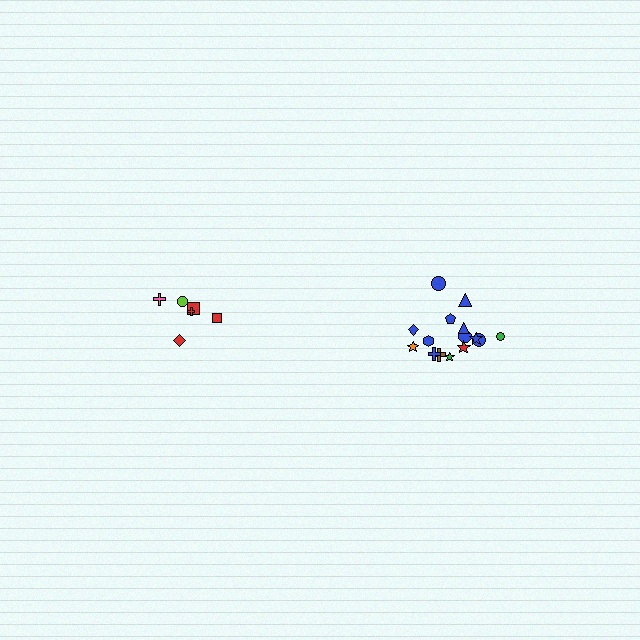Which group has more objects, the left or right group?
The right group.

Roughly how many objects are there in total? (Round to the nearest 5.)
Roughly 20 objects in total.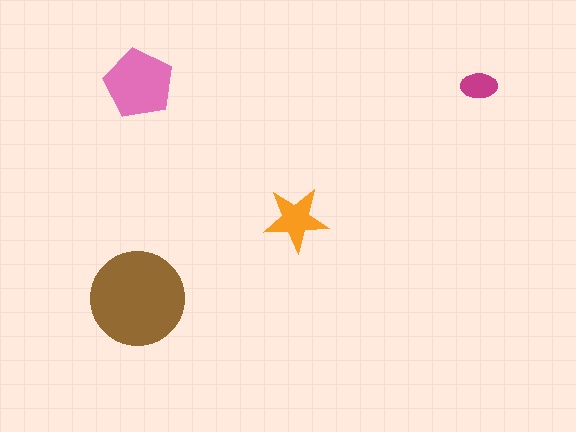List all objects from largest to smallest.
The brown circle, the pink pentagon, the orange star, the magenta ellipse.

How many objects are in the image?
There are 4 objects in the image.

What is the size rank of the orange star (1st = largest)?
3rd.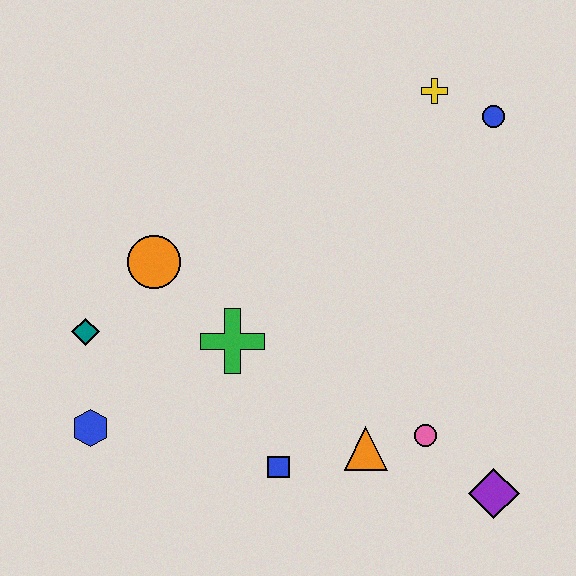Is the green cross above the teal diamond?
No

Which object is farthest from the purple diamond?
The teal diamond is farthest from the purple diamond.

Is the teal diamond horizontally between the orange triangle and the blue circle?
No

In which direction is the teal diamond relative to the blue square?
The teal diamond is to the left of the blue square.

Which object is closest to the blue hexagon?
The teal diamond is closest to the blue hexagon.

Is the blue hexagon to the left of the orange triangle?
Yes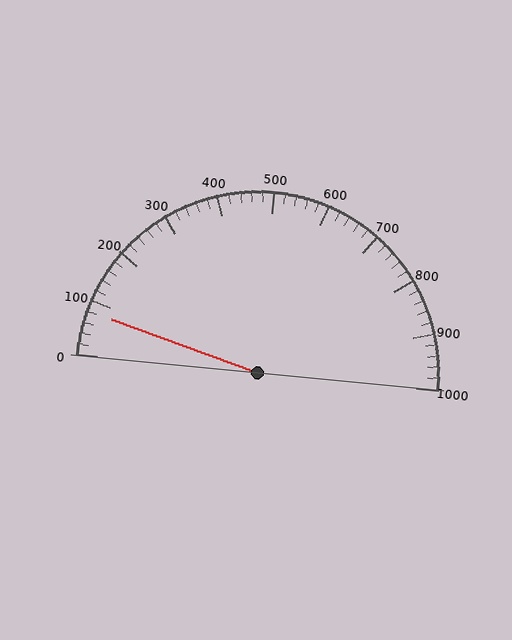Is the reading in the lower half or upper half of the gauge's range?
The reading is in the lower half of the range (0 to 1000).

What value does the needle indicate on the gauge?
The needle indicates approximately 80.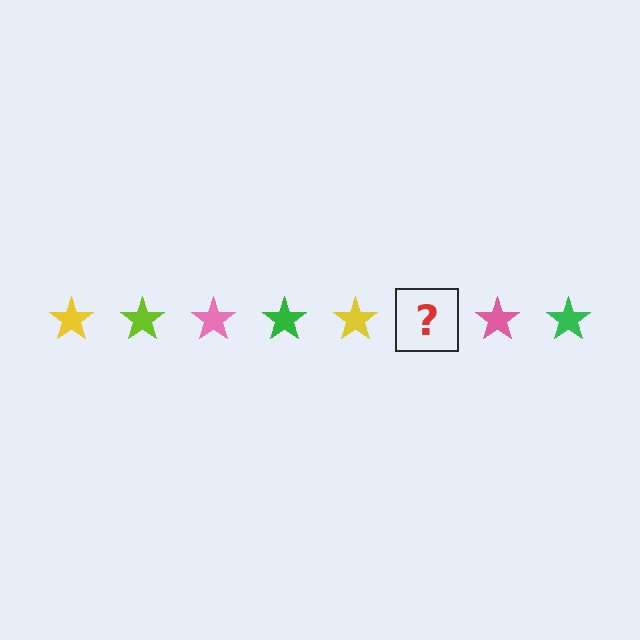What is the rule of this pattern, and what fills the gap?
The rule is that the pattern cycles through yellow, lime, pink, green stars. The gap should be filled with a lime star.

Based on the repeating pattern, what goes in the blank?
The blank should be a lime star.